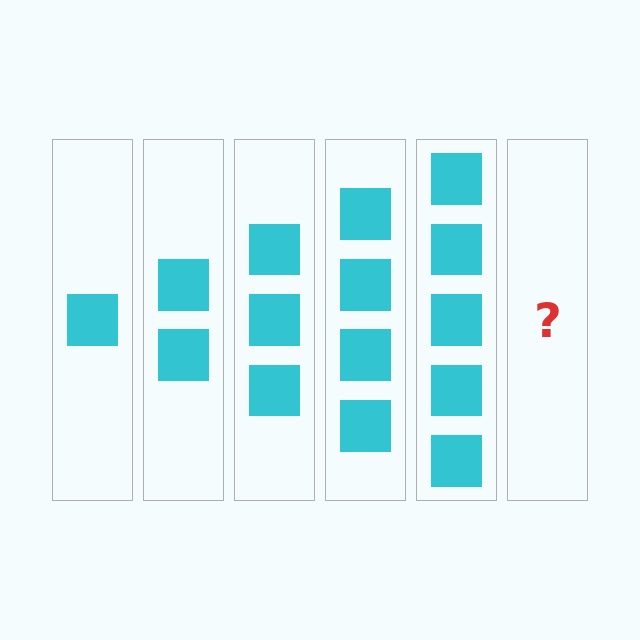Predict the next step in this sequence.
The next step is 6 squares.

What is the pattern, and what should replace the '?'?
The pattern is that each step adds one more square. The '?' should be 6 squares.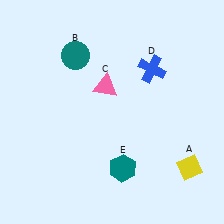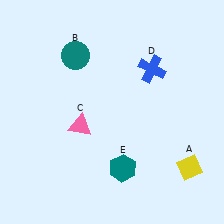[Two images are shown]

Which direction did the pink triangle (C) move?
The pink triangle (C) moved down.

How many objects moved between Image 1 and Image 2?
1 object moved between the two images.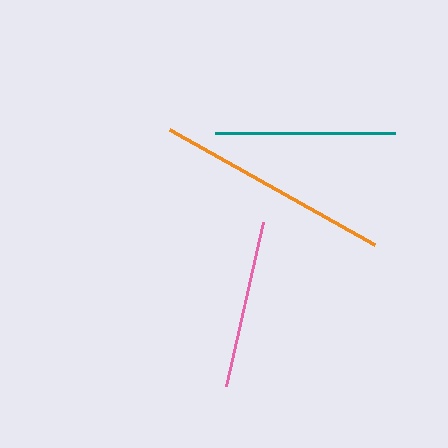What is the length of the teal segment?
The teal segment is approximately 180 pixels long.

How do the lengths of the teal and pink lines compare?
The teal and pink lines are approximately the same length.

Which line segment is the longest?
The orange line is the longest at approximately 235 pixels.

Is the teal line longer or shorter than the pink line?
The teal line is longer than the pink line.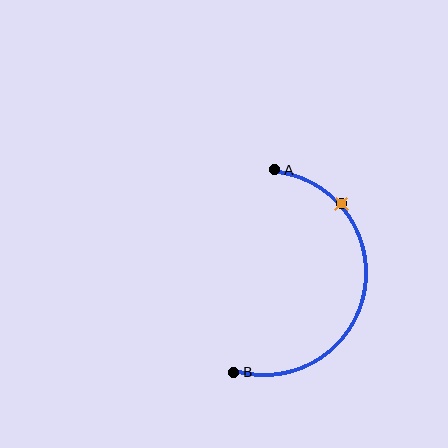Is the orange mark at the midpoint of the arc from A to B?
No. The orange mark lies on the arc but is closer to endpoint A. The arc midpoint would be at the point on the curve equidistant along the arc from both A and B.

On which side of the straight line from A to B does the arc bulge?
The arc bulges to the right of the straight line connecting A and B.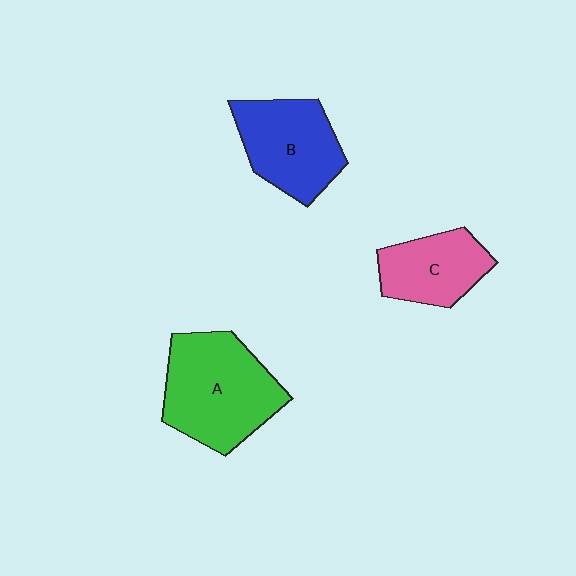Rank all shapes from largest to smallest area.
From largest to smallest: A (green), B (blue), C (pink).